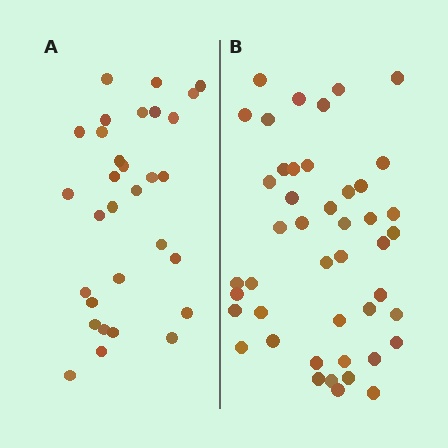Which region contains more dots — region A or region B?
Region B (the right region) has more dots.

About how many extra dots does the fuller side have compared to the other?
Region B has approximately 15 more dots than region A.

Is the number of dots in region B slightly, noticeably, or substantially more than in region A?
Region B has substantially more. The ratio is roughly 1.5 to 1.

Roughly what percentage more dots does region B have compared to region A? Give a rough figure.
About 45% more.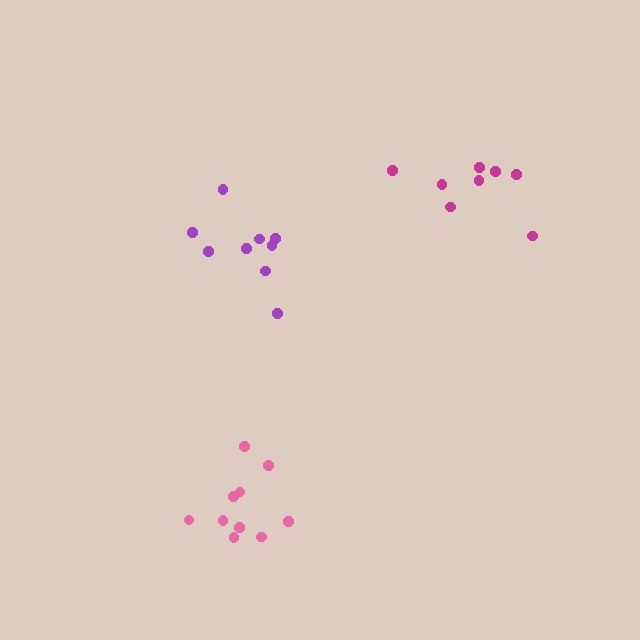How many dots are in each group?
Group 1: 8 dots, Group 2: 9 dots, Group 3: 10 dots (27 total).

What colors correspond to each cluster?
The clusters are colored: magenta, purple, pink.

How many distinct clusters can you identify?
There are 3 distinct clusters.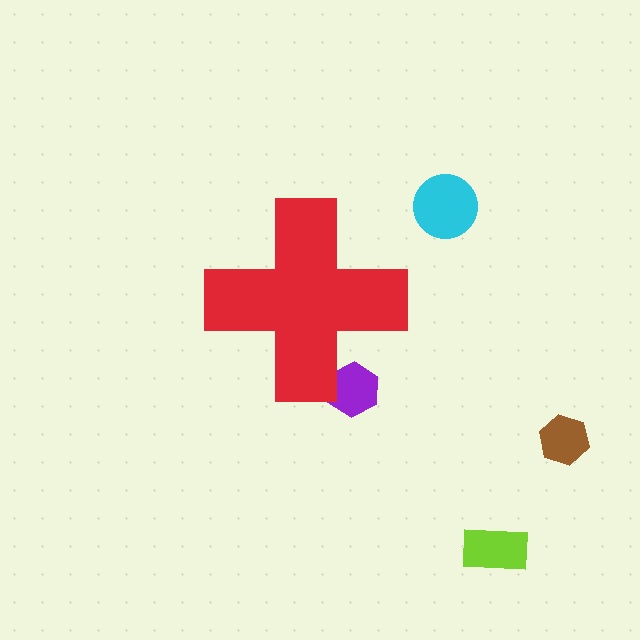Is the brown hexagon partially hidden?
No, the brown hexagon is fully visible.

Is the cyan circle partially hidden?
No, the cyan circle is fully visible.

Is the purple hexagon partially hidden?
Yes, the purple hexagon is partially hidden behind the red cross.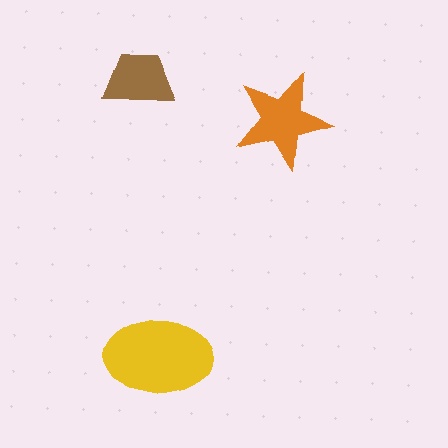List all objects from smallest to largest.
The brown trapezoid, the orange star, the yellow ellipse.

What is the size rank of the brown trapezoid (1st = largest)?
3rd.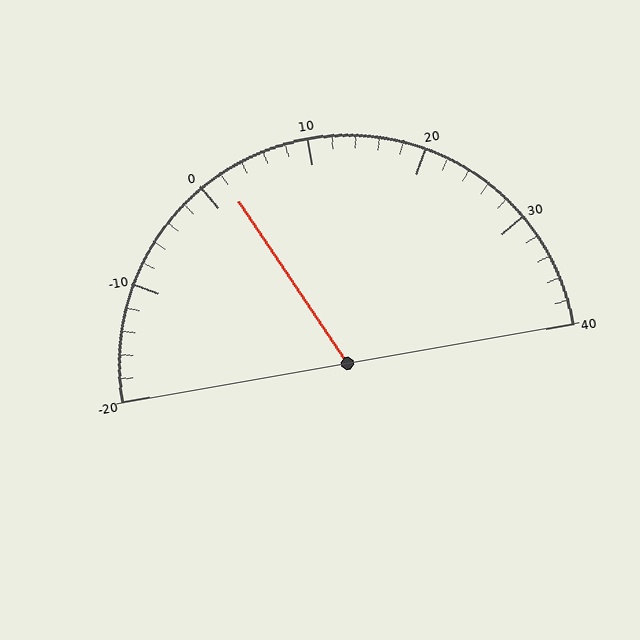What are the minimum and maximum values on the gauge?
The gauge ranges from -20 to 40.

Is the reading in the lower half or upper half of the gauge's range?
The reading is in the lower half of the range (-20 to 40).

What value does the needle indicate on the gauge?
The needle indicates approximately 2.